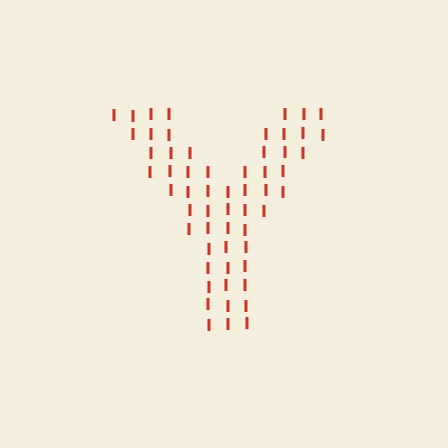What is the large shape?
The large shape is the letter Y.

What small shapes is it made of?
It is made of small letter I's.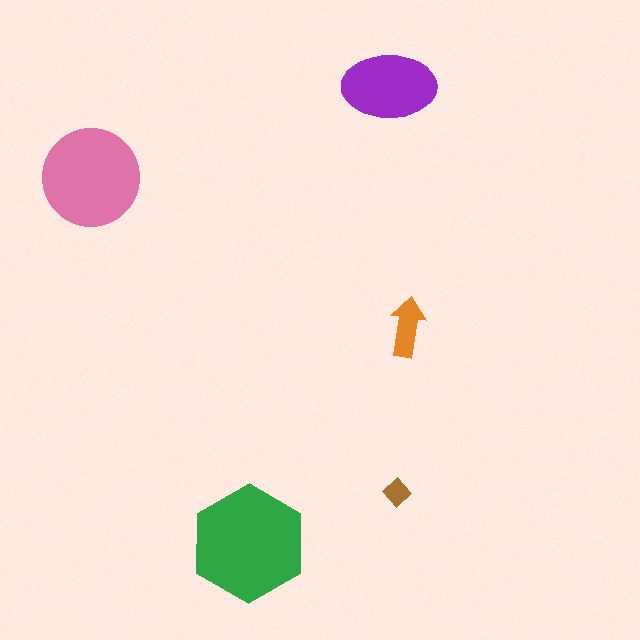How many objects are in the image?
There are 5 objects in the image.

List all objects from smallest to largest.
The brown diamond, the orange arrow, the purple ellipse, the pink circle, the green hexagon.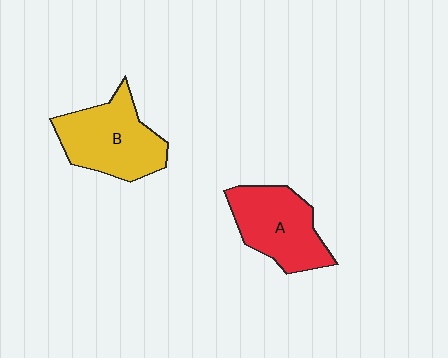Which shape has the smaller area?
Shape A (red).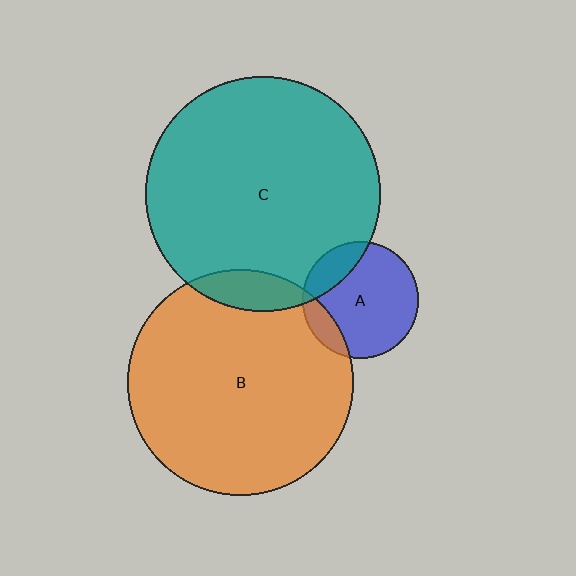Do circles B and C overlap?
Yes.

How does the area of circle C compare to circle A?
Approximately 4.1 times.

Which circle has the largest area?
Circle C (teal).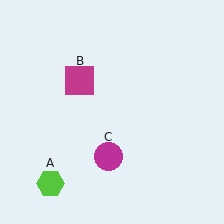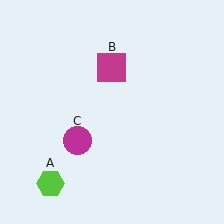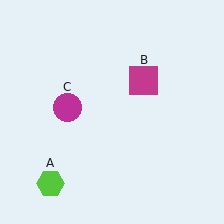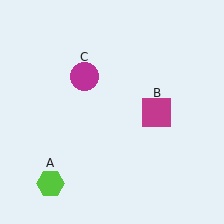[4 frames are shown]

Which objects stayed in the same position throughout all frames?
Lime hexagon (object A) remained stationary.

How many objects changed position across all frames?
2 objects changed position: magenta square (object B), magenta circle (object C).